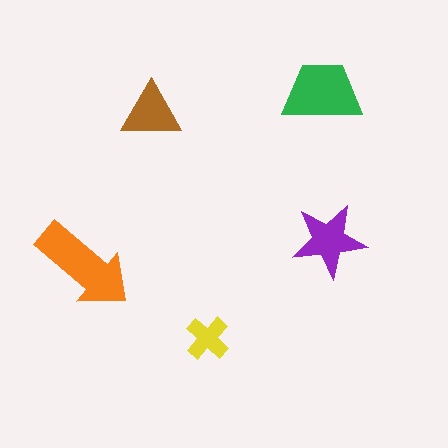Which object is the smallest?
The yellow cross.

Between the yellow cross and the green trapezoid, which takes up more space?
The green trapezoid.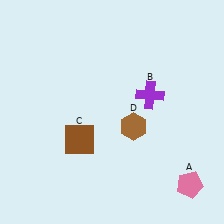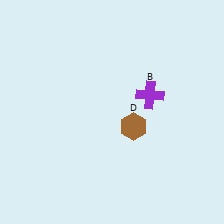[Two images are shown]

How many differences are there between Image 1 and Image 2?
There are 2 differences between the two images.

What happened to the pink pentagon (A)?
The pink pentagon (A) was removed in Image 2. It was in the bottom-right area of Image 1.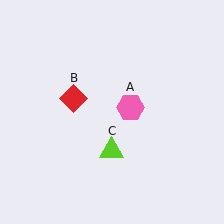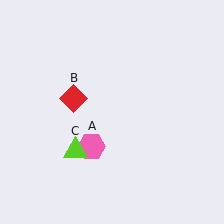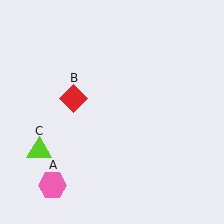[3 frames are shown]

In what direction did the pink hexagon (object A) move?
The pink hexagon (object A) moved down and to the left.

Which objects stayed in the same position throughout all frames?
Red diamond (object B) remained stationary.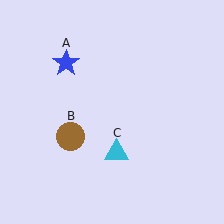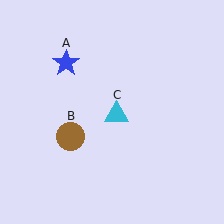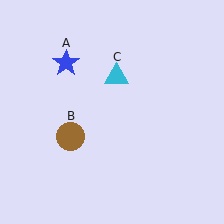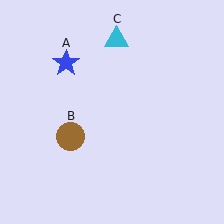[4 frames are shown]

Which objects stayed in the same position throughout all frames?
Blue star (object A) and brown circle (object B) remained stationary.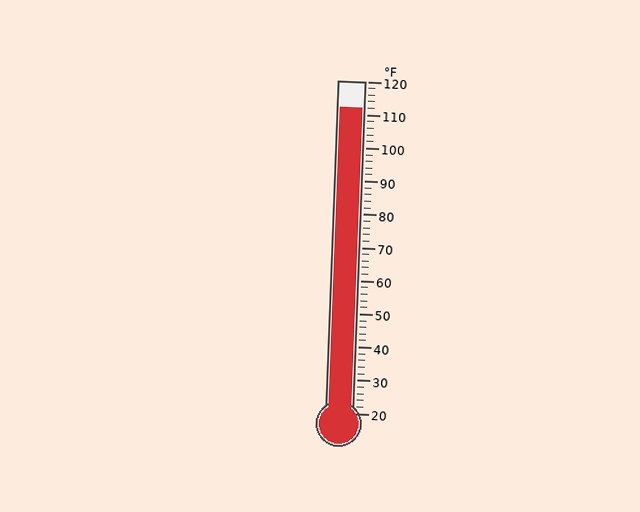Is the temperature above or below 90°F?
The temperature is above 90°F.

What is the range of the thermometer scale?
The thermometer scale ranges from 20°F to 120°F.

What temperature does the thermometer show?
The thermometer shows approximately 112°F.